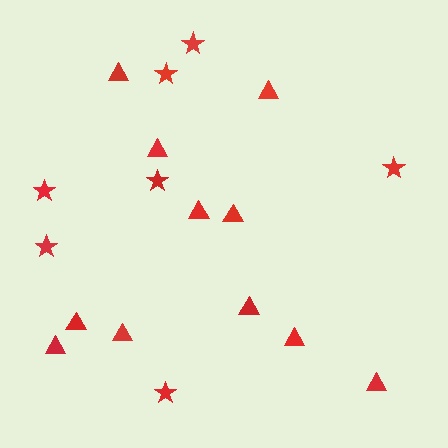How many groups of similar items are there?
There are 2 groups: one group of stars (7) and one group of triangles (11).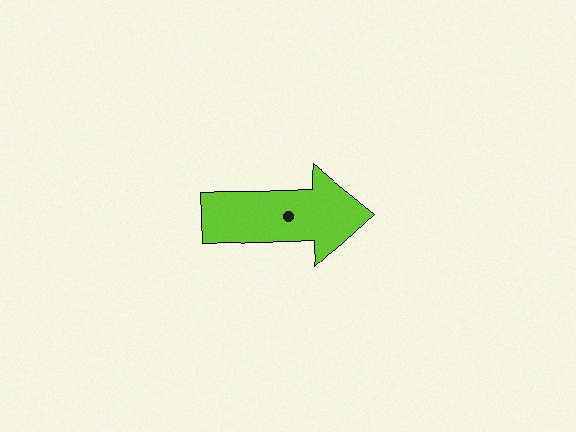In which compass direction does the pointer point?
East.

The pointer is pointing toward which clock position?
Roughly 3 o'clock.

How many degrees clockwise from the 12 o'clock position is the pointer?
Approximately 88 degrees.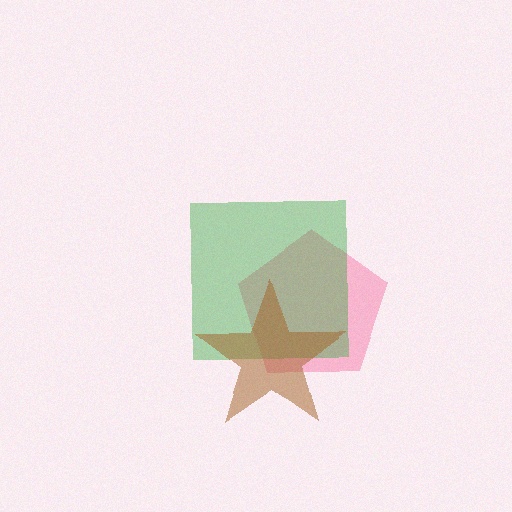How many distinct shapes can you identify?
There are 3 distinct shapes: a pink pentagon, a green square, a brown star.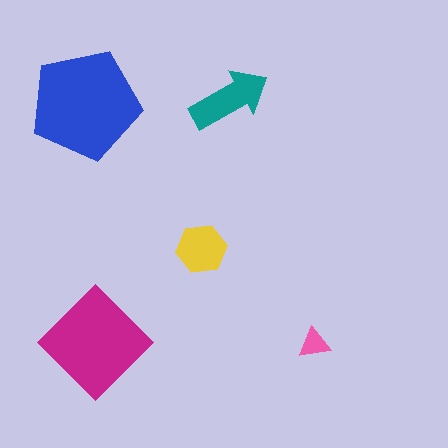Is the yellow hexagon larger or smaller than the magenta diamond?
Smaller.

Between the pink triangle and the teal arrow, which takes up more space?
The teal arrow.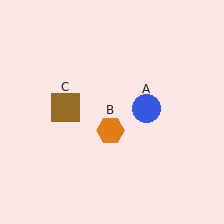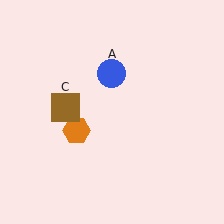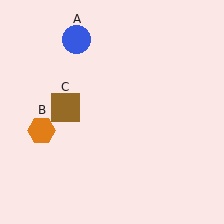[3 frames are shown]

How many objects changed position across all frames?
2 objects changed position: blue circle (object A), orange hexagon (object B).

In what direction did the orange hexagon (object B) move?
The orange hexagon (object B) moved left.